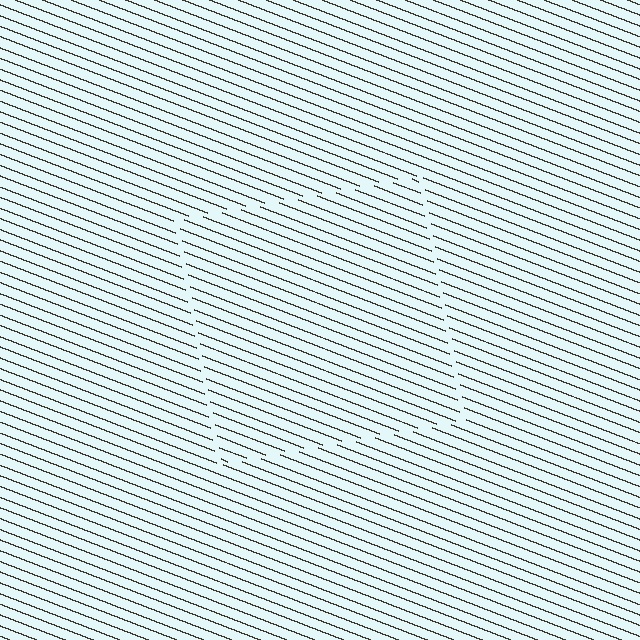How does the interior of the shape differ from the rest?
The interior of the shape contains the same grating, shifted by half a period — the contour is defined by the phase discontinuity where line-ends from the inner and outer gratings abut.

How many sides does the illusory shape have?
4 sides — the line-ends trace a square.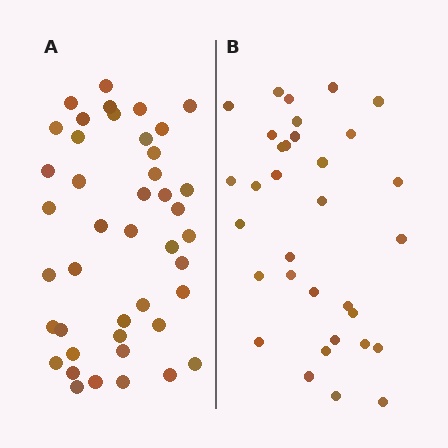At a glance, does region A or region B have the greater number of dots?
Region A (the left region) has more dots.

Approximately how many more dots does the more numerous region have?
Region A has roughly 10 or so more dots than region B.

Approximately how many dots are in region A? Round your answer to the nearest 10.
About 40 dots. (The exact count is 43, which rounds to 40.)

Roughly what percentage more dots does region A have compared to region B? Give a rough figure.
About 30% more.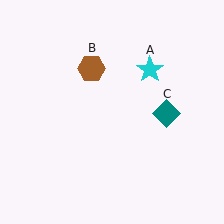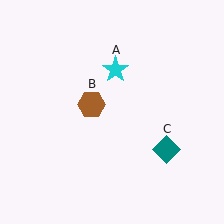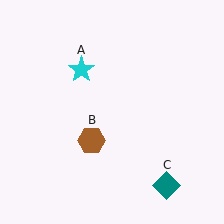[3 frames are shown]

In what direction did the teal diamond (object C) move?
The teal diamond (object C) moved down.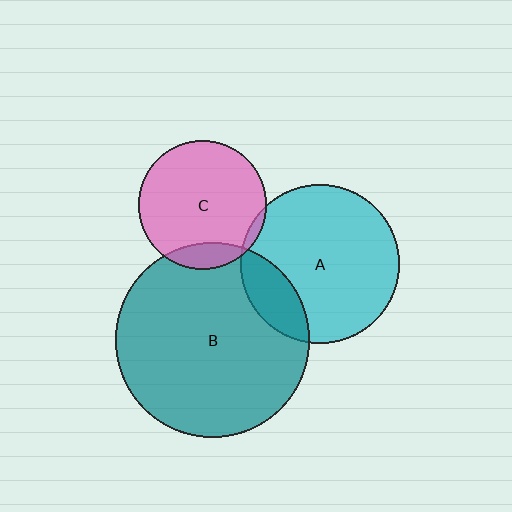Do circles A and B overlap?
Yes.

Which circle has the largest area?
Circle B (teal).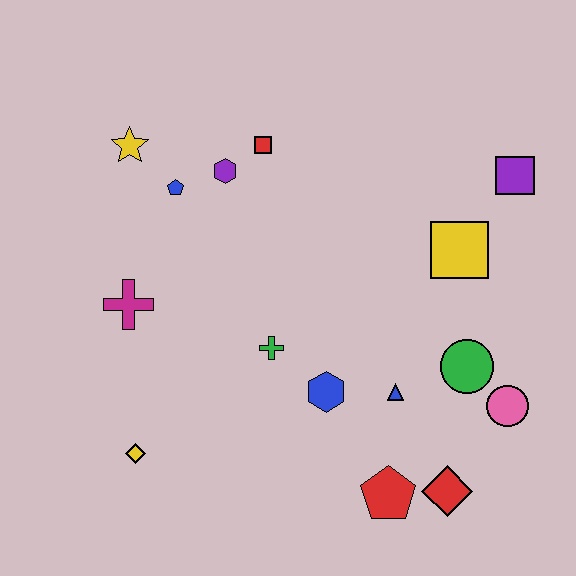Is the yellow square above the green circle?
Yes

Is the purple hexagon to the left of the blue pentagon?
No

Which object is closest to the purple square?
The yellow square is closest to the purple square.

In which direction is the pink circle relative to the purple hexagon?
The pink circle is to the right of the purple hexagon.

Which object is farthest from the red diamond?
The yellow star is farthest from the red diamond.